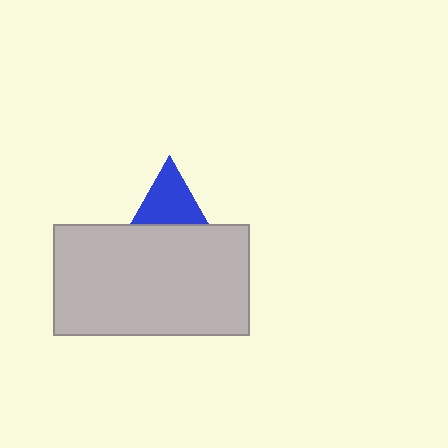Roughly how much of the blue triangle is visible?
Most of it is visible (roughly 66%).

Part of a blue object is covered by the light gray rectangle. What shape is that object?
It is a triangle.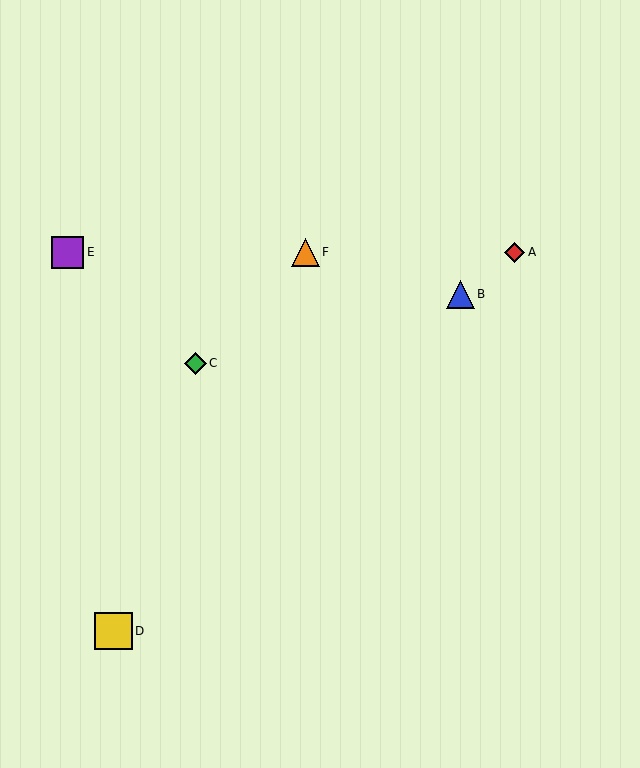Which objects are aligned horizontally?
Objects A, E, F are aligned horizontally.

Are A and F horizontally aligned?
Yes, both are at y≈252.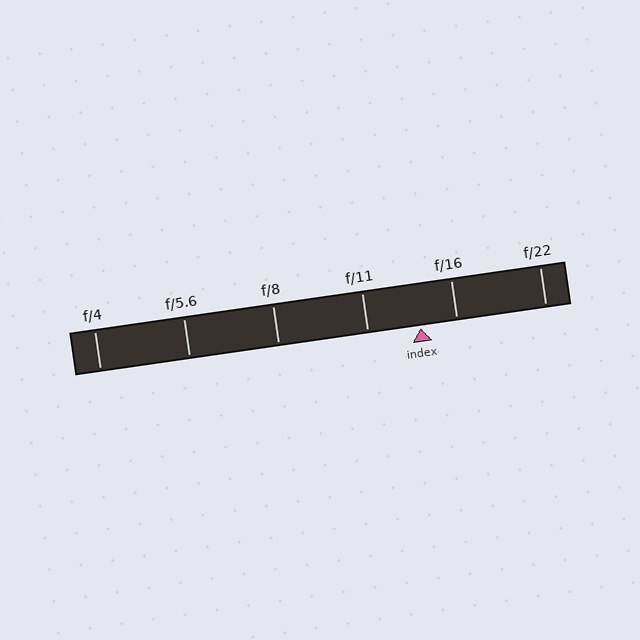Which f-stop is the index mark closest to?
The index mark is closest to f/16.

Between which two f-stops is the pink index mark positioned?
The index mark is between f/11 and f/16.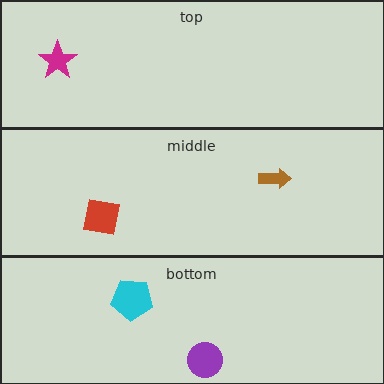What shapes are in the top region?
The magenta star.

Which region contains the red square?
The middle region.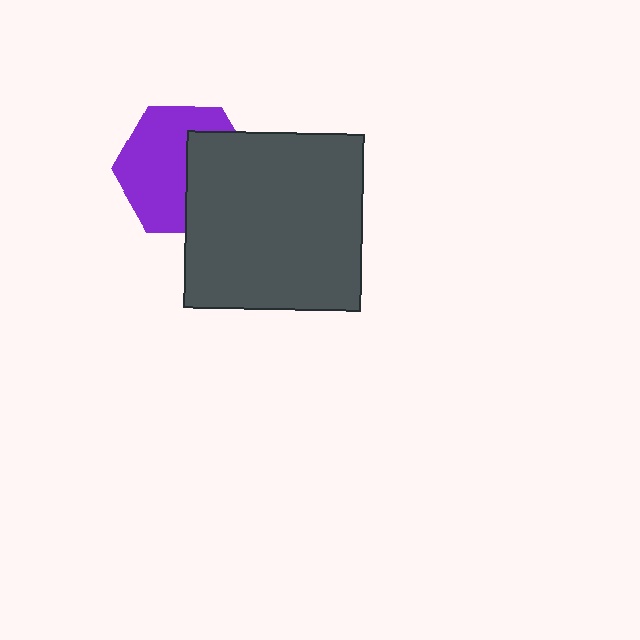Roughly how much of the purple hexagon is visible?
About half of it is visible (roughly 59%).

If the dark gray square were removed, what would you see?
You would see the complete purple hexagon.